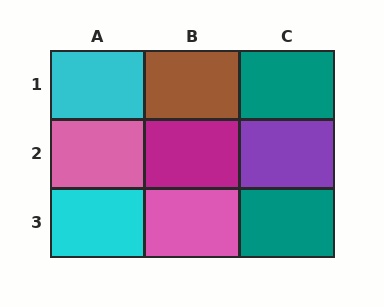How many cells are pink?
2 cells are pink.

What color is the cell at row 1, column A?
Cyan.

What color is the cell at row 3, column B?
Pink.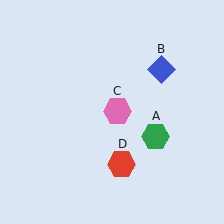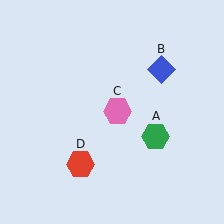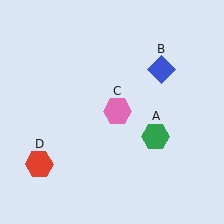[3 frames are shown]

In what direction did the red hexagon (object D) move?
The red hexagon (object D) moved left.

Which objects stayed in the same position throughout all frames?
Green hexagon (object A) and blue diamond (object B) and pink hexagon (object C) remained stationary.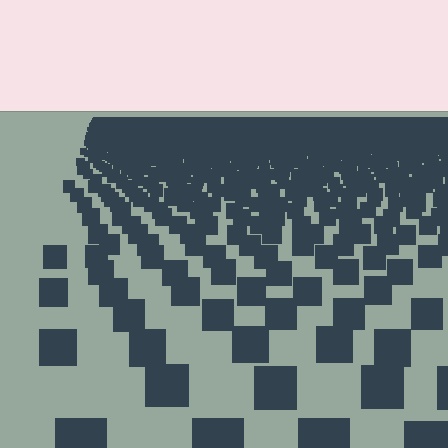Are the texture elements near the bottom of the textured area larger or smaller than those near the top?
Larger. Near the bottom, elements are closer to the viewer and appear at a bigger on-screen size.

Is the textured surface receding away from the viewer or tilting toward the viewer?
The surface is receding away from the viewer. Texture elements get smaller and denser toward the top.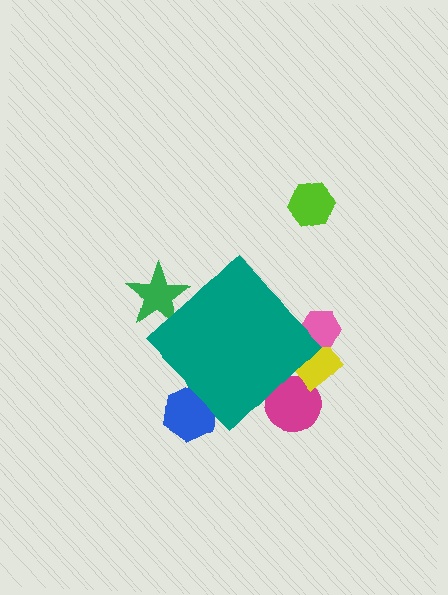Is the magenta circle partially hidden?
Yes, the magenta circle is partially hidden behind the teal diamond.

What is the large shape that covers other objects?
A teal diamond.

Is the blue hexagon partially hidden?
Yes, the blue hexagon is partially hidden behind the teal diamond.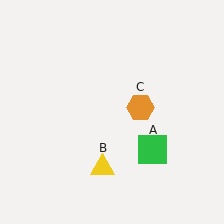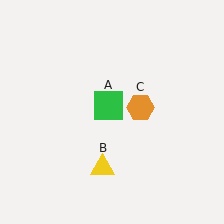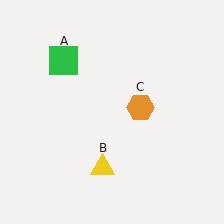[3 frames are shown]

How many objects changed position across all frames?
1 object changed position: green square (object A).